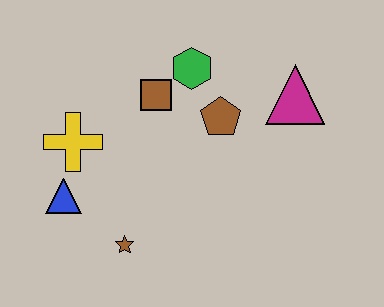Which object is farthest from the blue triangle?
The magenta triangle is farthest from the blue triangle.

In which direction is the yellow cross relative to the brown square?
The yellow cross is to the left of the brown square.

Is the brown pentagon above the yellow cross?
Yes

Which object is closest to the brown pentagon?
The green hexagon is closest to the brown pentagon.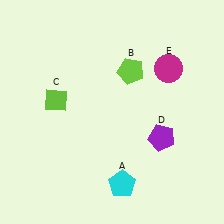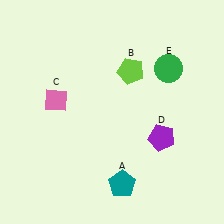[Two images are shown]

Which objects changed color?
A changed from cyan to teal. C changed from lime to pink. E changed from magenta to green.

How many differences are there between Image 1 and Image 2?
There are 3 differences between the two images.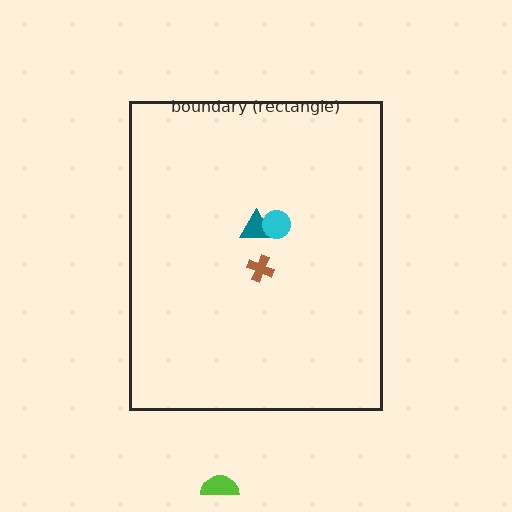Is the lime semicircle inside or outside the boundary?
Outside.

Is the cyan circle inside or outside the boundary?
Inside.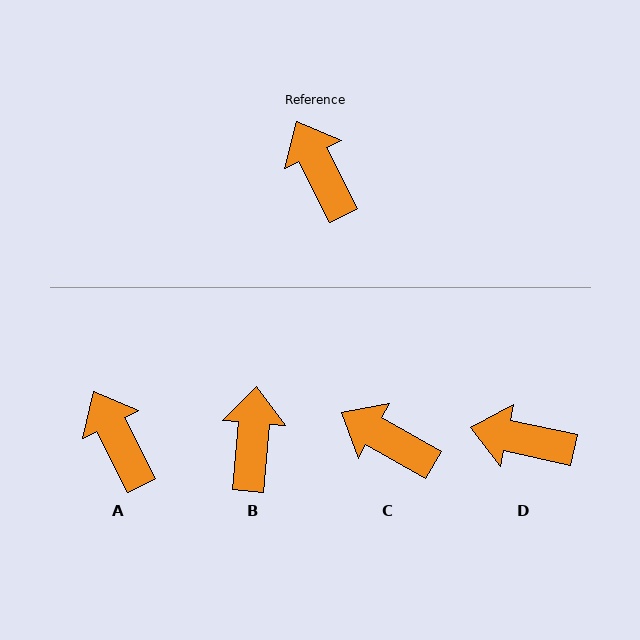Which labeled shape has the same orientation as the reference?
A.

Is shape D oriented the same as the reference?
No, it is off by about 51 degrees.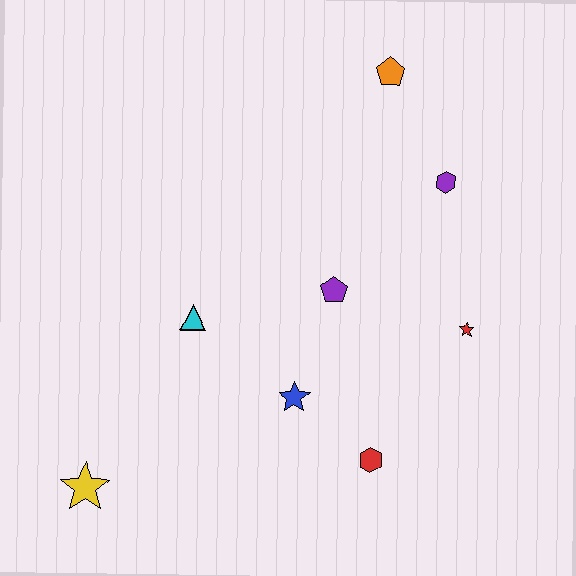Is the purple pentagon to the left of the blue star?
No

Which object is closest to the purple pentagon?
The blue star is closest to the purple pentagon.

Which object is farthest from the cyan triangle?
The orange pentagon is farthest from the cyan triangle.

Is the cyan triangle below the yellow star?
No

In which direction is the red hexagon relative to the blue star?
The red hexagon is to the right of the blue star.